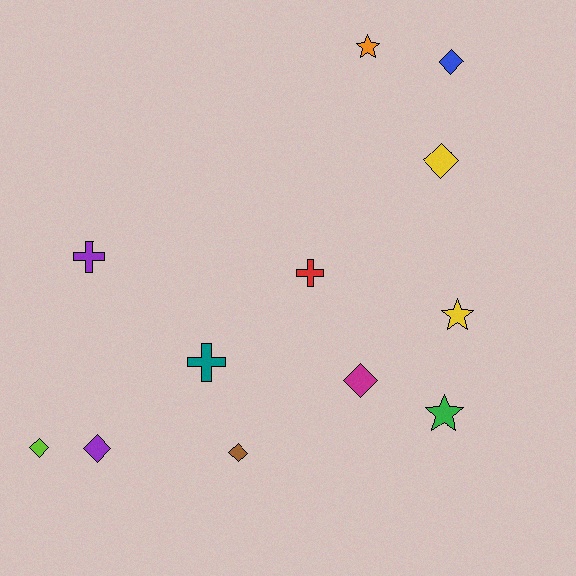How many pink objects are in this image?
There are no pink objects.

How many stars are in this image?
There are 3 stars.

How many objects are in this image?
There are 12 objects.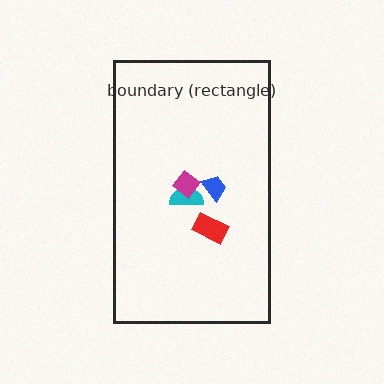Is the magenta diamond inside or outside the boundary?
Inside.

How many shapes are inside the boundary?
4 inside, 0 outside.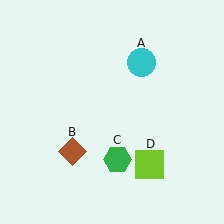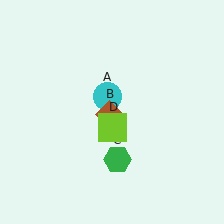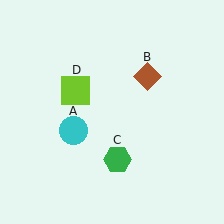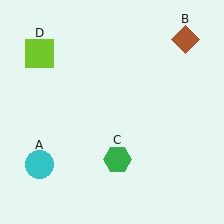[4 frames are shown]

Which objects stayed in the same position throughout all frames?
Green hexagon (object C) remained stationary.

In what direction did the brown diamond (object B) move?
The brown diamond (object B) moved up and to the right.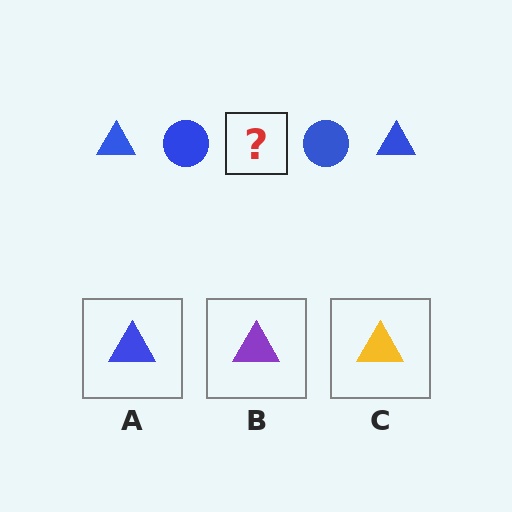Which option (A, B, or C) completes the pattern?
A.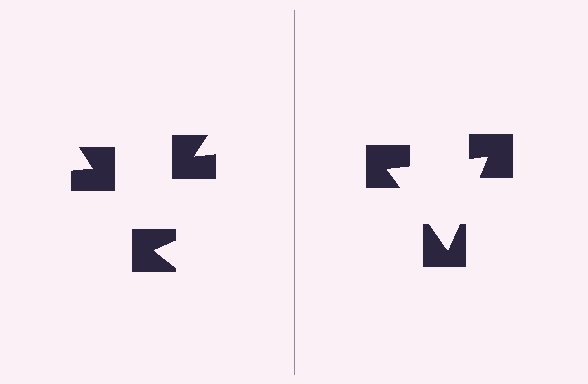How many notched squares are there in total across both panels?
6 — 3 on each side.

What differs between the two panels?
The notched squares are positioned identically on both sides; only the wedge orientations differ. On the right they align to a triangle; on the left they are misaligned.